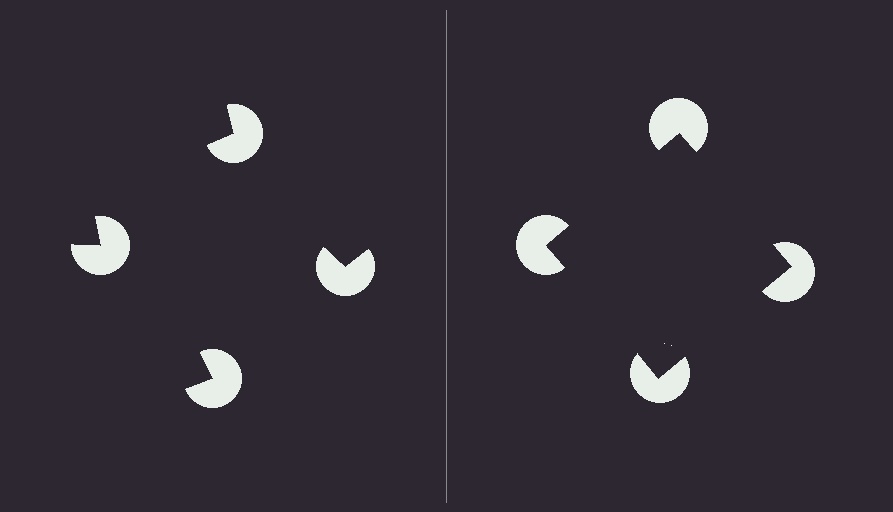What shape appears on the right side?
An illusory square.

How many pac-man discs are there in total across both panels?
8 — 4 on each side.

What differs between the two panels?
The pac-man discs are positioned identically on both sides; only the wedge orientations differ. On the right they align to a square; on the left they are misaligned.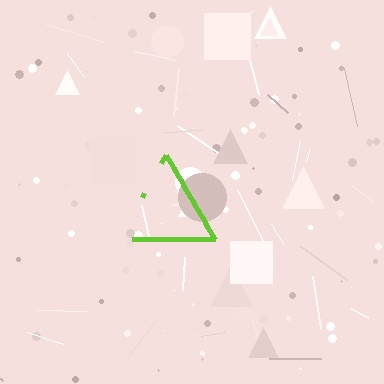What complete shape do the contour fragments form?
The contour fragments form a triangle.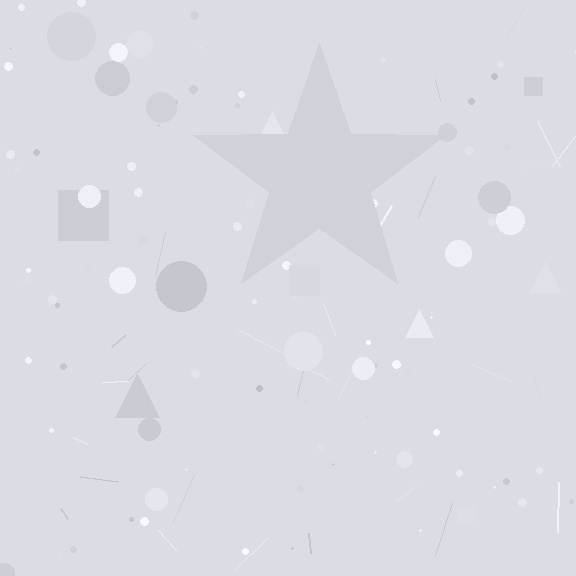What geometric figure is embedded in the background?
A star is embedded in the background.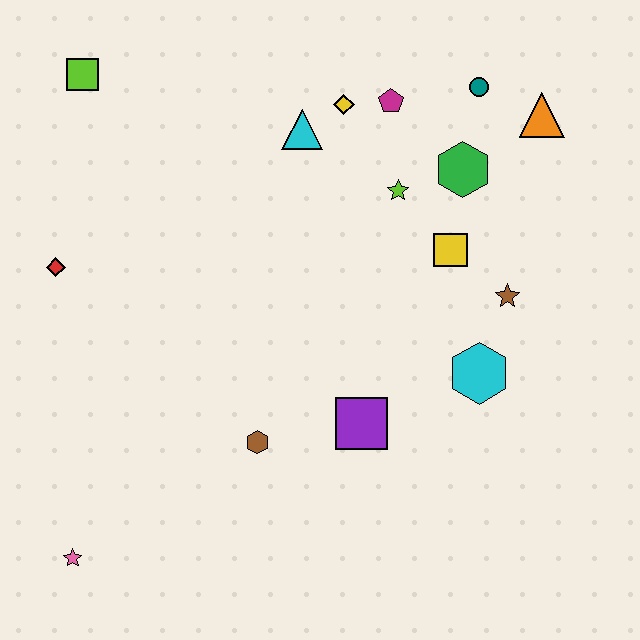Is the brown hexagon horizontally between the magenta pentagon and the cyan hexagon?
No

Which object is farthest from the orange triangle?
The pink star is farthest from the orange triangle.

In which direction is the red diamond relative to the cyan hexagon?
The red diamond is to the left of the cyan hexagon.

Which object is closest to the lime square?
The red diamond is closest to the lime square.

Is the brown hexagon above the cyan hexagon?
No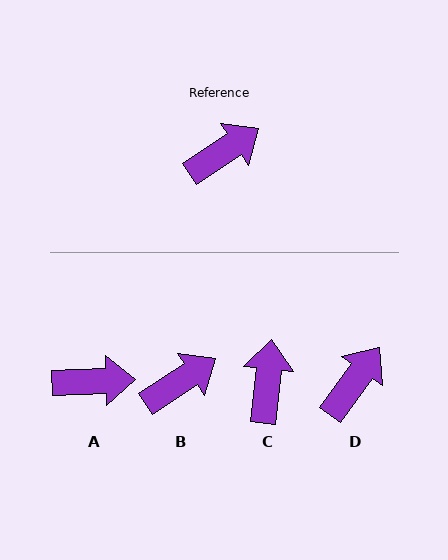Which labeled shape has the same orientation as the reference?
B.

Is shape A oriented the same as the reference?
No, it is off by about 31 degrees.